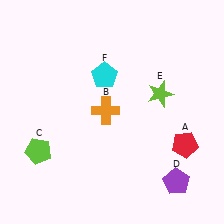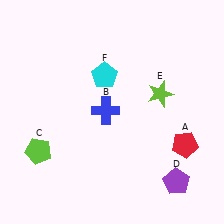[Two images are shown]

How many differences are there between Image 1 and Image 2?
There is 1 difference between the two images.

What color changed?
The cross (B) changed from orange in Image 1 to blue in Image 2.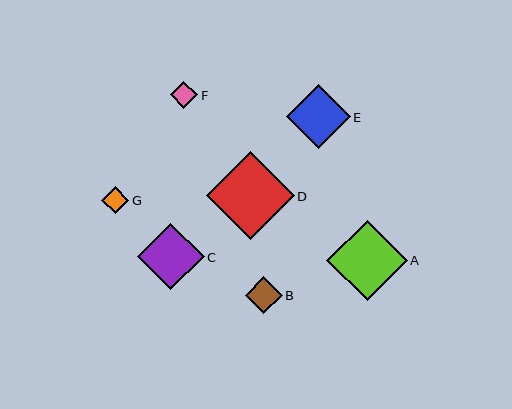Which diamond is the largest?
Diamond D is the largest with a size of approximately 88 pixels.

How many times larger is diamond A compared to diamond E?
Diamond A is approximately 1.3 times the size of diamond E.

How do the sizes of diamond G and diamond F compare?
Diamond G and diamond F are approximately the same size.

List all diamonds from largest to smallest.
From largest to smallest: D, A, C, E, B, G, F.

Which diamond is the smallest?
Diamond F is the smallest with a size of approximately 27 pixels.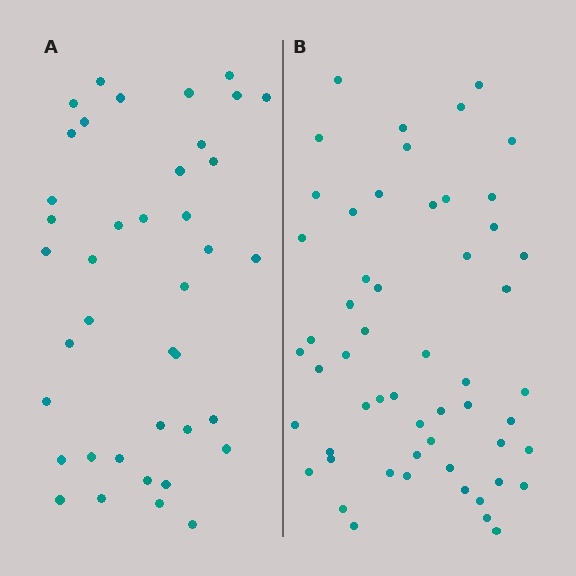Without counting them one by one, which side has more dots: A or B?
Region B (the right region) has more dots.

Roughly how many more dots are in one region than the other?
Region B has approximately 15 more dots than region A.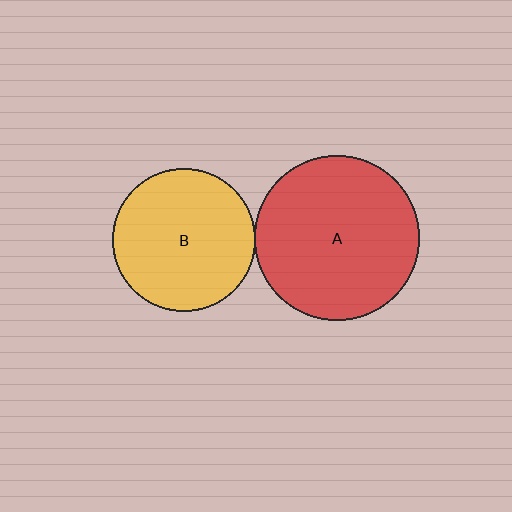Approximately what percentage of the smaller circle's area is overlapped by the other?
Approximately 5%.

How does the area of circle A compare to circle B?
Approximately 1.3 times.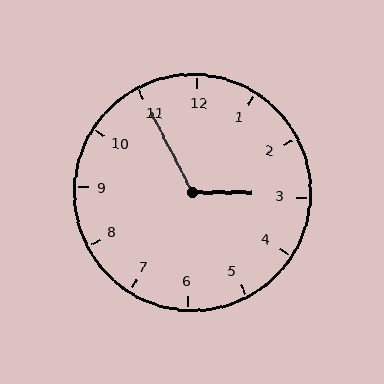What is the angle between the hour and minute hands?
Approximately 118 degrees.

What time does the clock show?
2:55.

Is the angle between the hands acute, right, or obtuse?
It is obtuse.